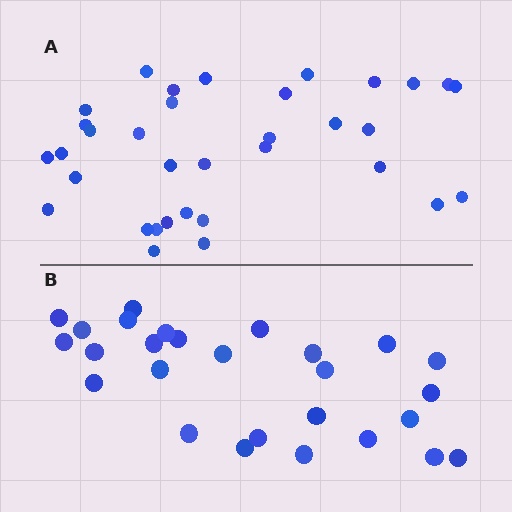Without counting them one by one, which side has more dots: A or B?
Region A (the top region) has more dots.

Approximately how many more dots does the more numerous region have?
Region A has roughly 8 or so more dots than region B.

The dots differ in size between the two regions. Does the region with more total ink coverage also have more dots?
No. Region B has more total ink coverage because its dots are larger, but region A actually contains more individual dots. Total area can be misleading — the number of items is what matters here.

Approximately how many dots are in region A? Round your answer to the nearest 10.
About 30 dots. (The exact count is 34, which rounds to 30.)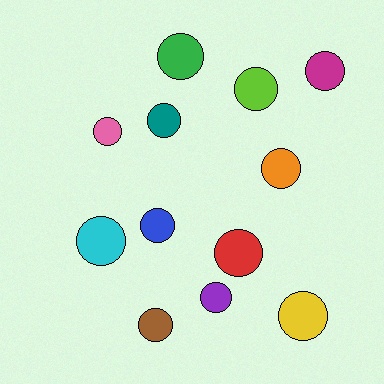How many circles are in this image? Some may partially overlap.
There are 12 circles.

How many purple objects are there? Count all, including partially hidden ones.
There is 1 purple object.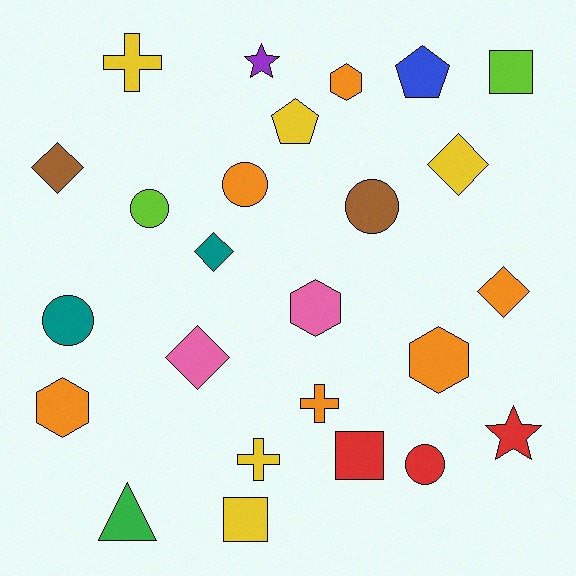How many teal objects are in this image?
There are 2 teal objects.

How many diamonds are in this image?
There are 5 diamonds.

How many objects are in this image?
There are 25 objects.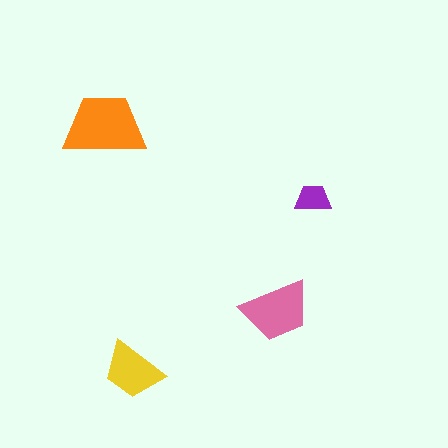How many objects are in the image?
There are 4 objects in the image.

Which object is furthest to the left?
The orange trapezoid is leftmost.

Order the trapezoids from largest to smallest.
the orange one, the pink one, the yellow one, the purple one.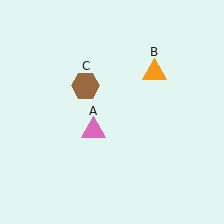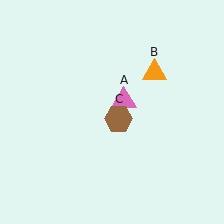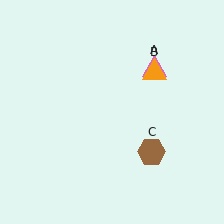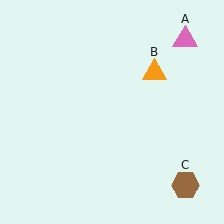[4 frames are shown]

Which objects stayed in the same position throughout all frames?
Orange triangle (object B) remained stationary.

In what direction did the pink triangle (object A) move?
The pink triangle (object A) moved up and to the right.